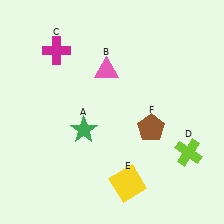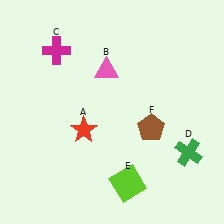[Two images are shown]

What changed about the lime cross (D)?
In Image 1, D is lime. In Image 2, it changed to green.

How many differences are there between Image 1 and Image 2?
There are 3 differences between the two images.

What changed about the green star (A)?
In Image 1, A is green. In Image 2, it changed to red.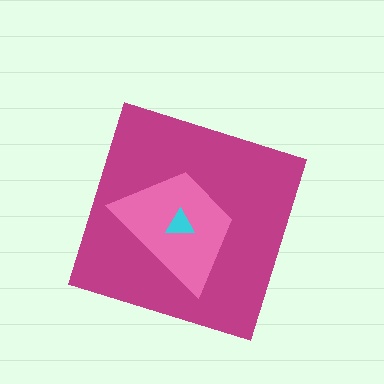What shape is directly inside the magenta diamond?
The pink trapezoid.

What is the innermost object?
The cyan triangle.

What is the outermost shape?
The magenta diamond.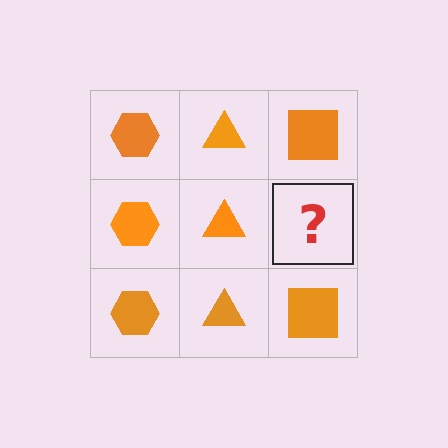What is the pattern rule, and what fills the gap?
The rule is that each column has a consistent shape. The gap should be filled with an orange square.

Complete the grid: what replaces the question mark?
The question mark should be replaced with an orange square.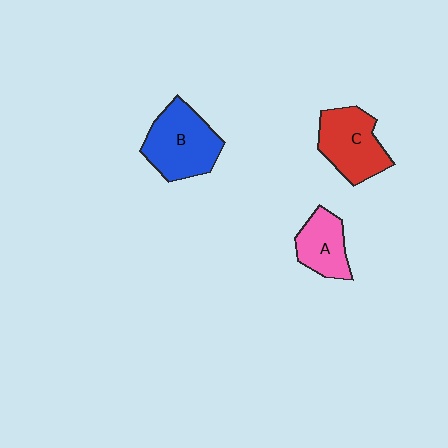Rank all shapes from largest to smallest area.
From largest to smallest: B (blue), C (red), A (pink).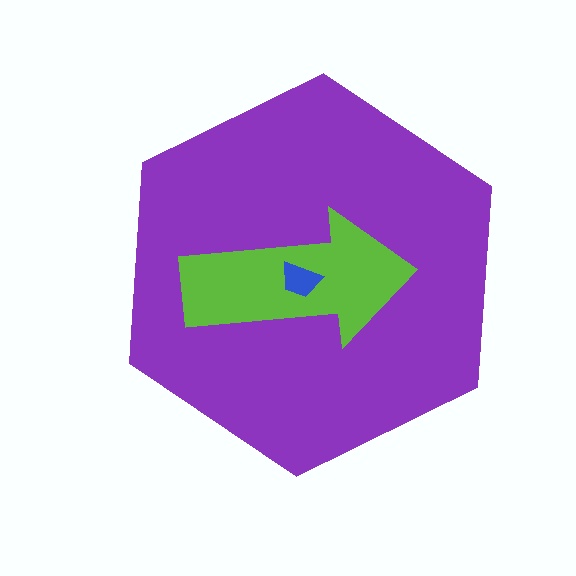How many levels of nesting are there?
3.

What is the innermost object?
The blue trapezoid.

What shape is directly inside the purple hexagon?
The lime arrow.